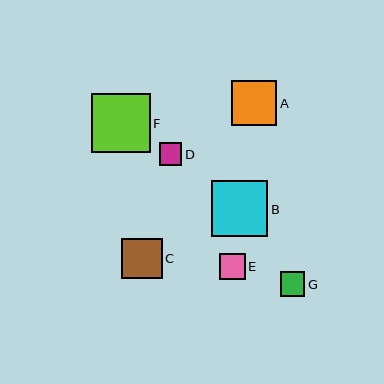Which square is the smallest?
Square D is the smallest with a size of approximately 23 pixels.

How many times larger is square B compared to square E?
Square B is approximately 2.2 times the size of square E.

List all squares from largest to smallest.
From largest to smallest: F, B, A, C, E, G, D.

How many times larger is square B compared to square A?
Square B is approximately 1.2 times the size of square A.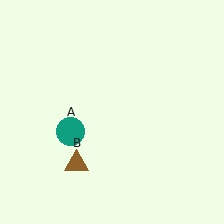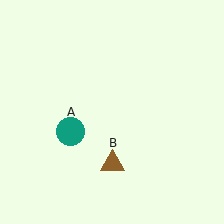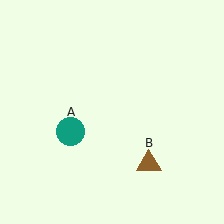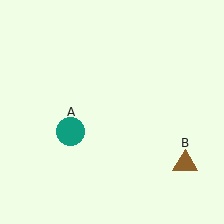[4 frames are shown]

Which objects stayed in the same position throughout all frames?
Teal circle (object A) remained stationary.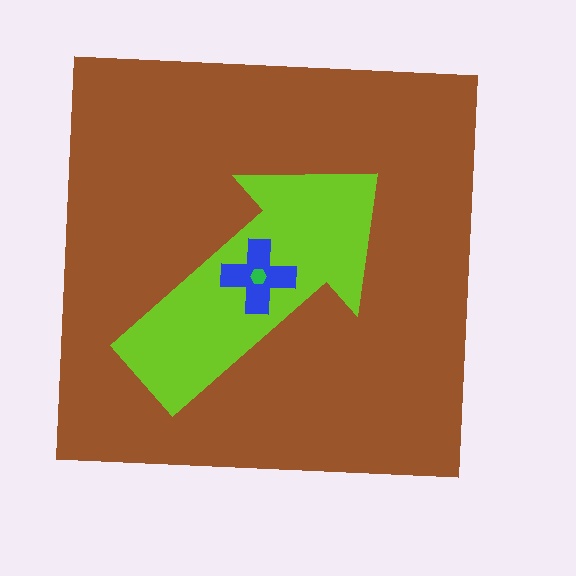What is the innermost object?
The green hexagon.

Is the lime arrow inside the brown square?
Yes.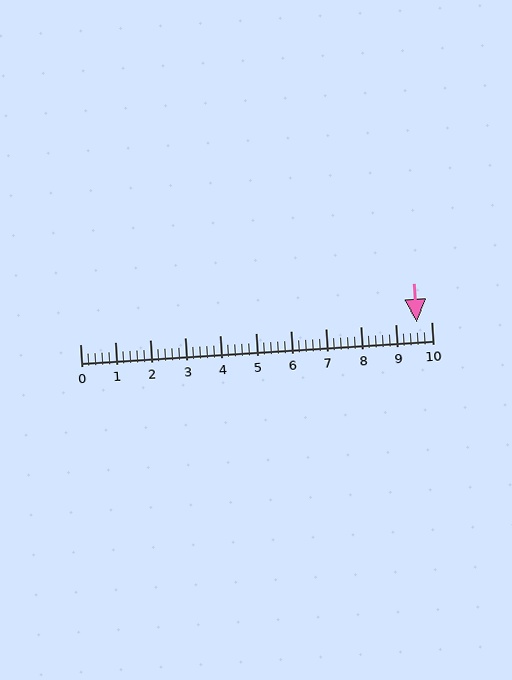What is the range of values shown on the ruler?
The ruler shows values from 0 to 10.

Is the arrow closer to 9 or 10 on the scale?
The arrow is closer to 10.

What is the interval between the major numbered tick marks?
The major tick marks are spaced 1 units apart.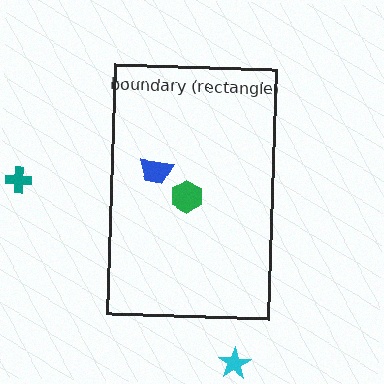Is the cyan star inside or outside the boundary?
Outside.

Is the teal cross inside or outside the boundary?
Outside.